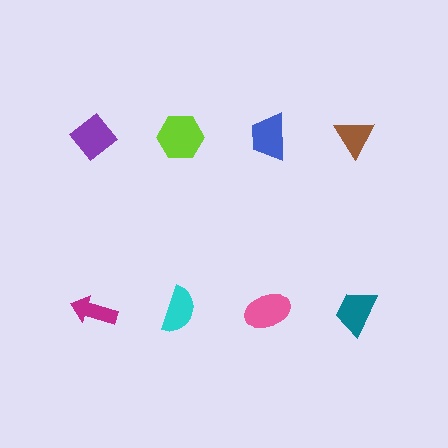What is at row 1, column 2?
A lime hexagon.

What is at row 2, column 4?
A teal trapezoid.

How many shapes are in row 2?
4 shapes.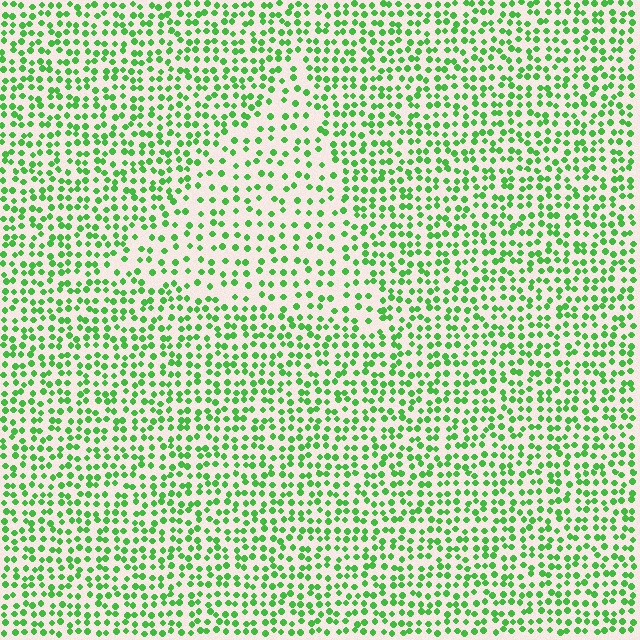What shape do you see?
I see a triangle.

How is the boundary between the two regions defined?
The boundary is defined by a change in element density (approximately 1.7x ratio). All elements are the same color, size, and shape.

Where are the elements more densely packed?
The elements are more densely packed outside the triangle boundary.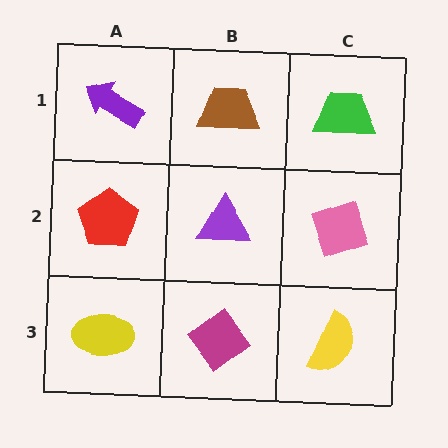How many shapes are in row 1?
3 shapes.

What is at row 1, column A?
A purple arrow.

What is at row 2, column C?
A pink diamond.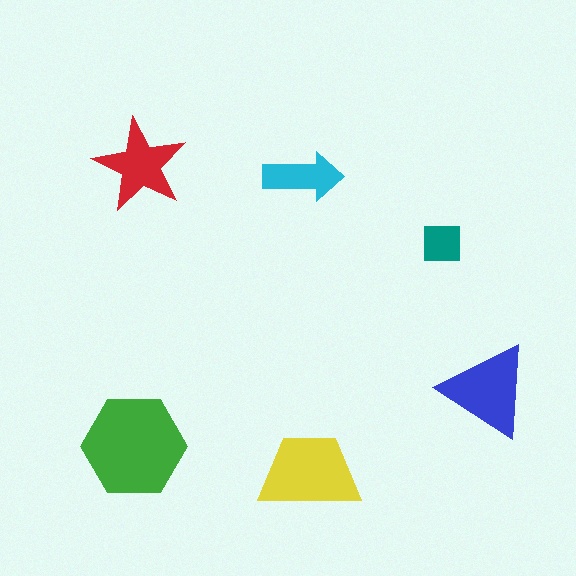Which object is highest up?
The red star is topmost.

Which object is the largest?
The green hexagon.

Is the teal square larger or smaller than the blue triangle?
Smaller.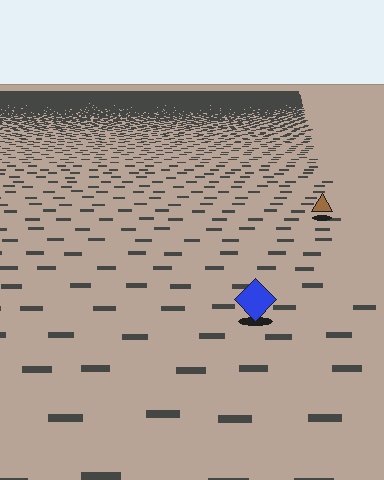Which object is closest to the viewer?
The blue diamond is closest. The texture marks near it are larger and more spread out.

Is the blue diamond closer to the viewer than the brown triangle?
Yes. The blue diamond is closer — you can tell from the texture gradient: the ground texture is coarser near it.